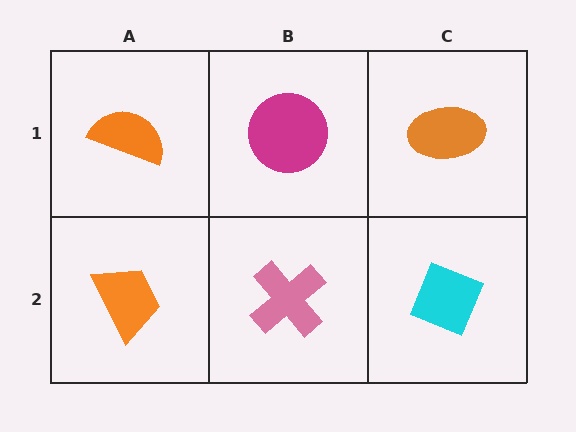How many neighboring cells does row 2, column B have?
3.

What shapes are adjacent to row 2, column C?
An orange ellipse (row 1, column C), a pink cross (row 2, column B).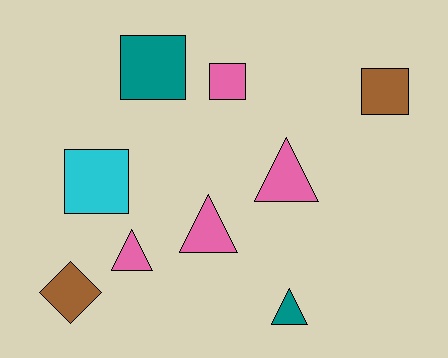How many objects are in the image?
There are 9 objects.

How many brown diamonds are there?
There is 1 brown diamond.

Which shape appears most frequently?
Triangle, with 4 objects.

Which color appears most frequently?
Pink, with 4 objects.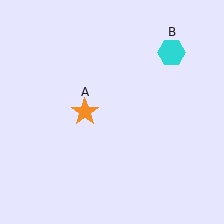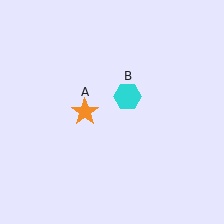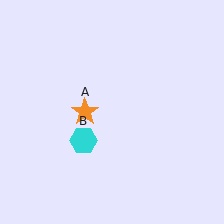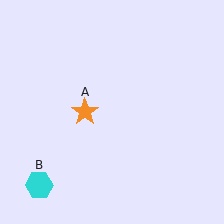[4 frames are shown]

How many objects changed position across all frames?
1 object changed position: cyan hexagon (object B).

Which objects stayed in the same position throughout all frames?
Orange star (object A) remained stationary.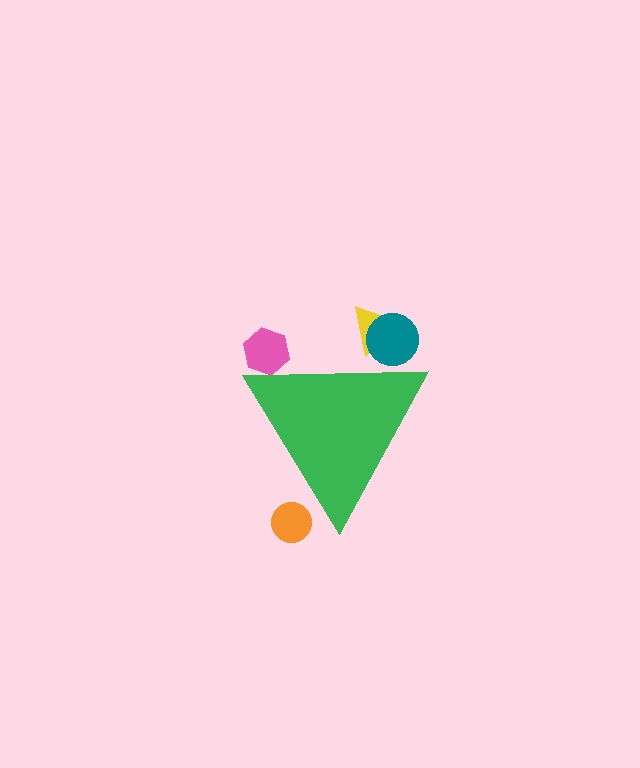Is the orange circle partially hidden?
Yes, the orange circle is partially hidden behind the green triangle.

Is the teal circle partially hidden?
Yes, the teal circle is partially hidden behind the green triangle.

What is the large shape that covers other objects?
A green triangle.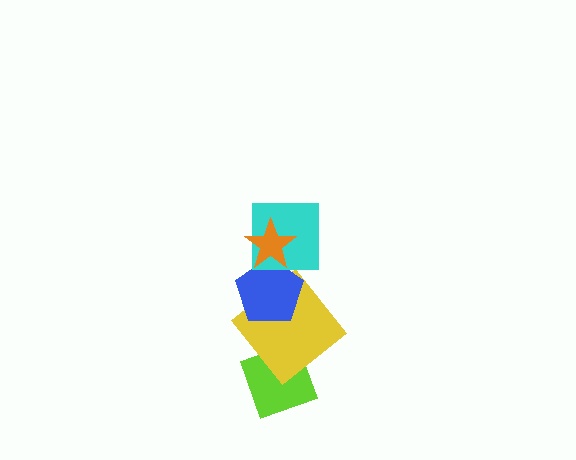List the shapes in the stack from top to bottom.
From top to bottom: the orange star, the cyan square, the blue pentagon, the yellow diamond, the lime diamond.